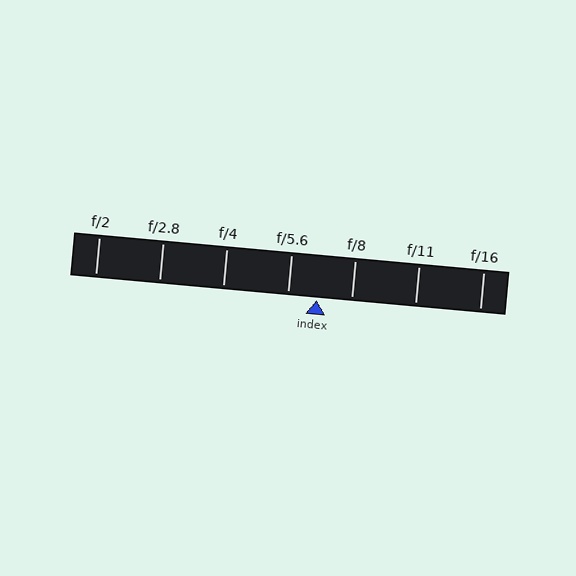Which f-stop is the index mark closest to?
The index mark is closest to f/5.6.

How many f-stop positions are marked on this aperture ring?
There are 7 f-stop positions marked.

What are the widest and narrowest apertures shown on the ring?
The widest aperture shown is f/2 and the narrowest is f/16.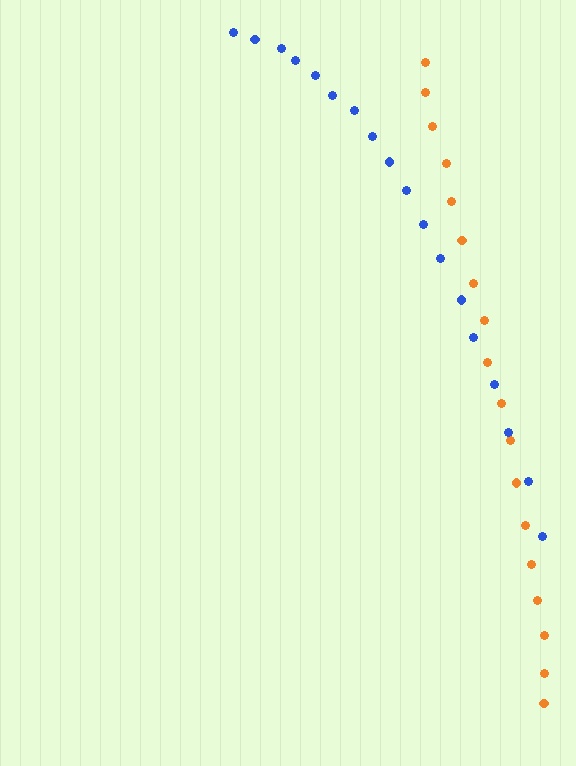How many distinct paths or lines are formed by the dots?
There are 2 distinct paths.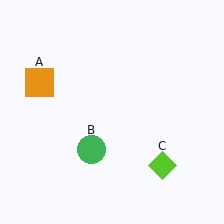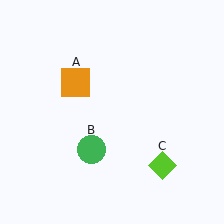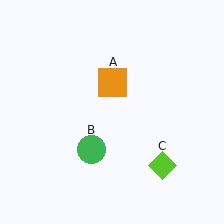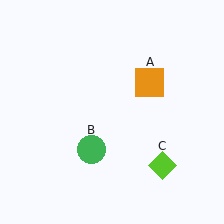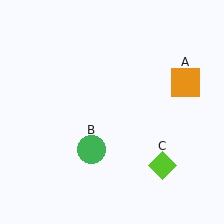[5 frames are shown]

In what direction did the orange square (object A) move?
The orange square (object A) moved right.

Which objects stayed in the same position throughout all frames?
Green circle (object B) and lime diamond (object C) remained stationary.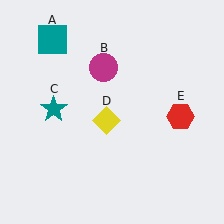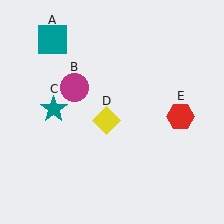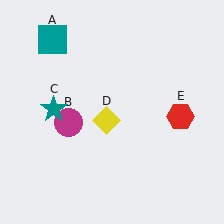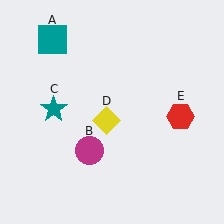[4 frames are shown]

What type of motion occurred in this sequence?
The magenta circle (object B) rotated counterclockwise around the center of the scene.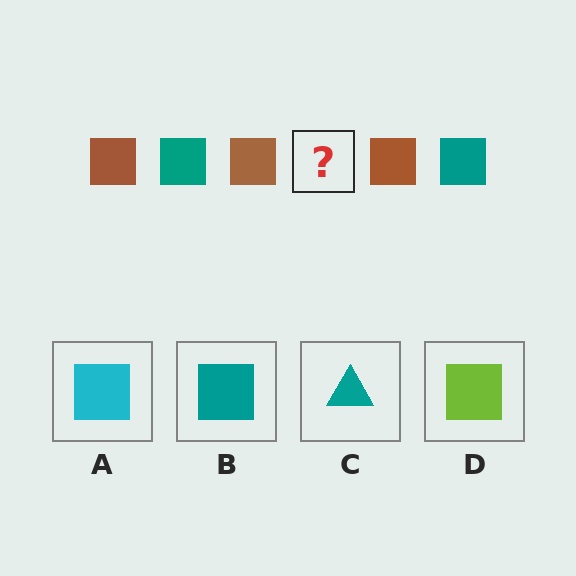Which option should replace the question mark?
Option B.